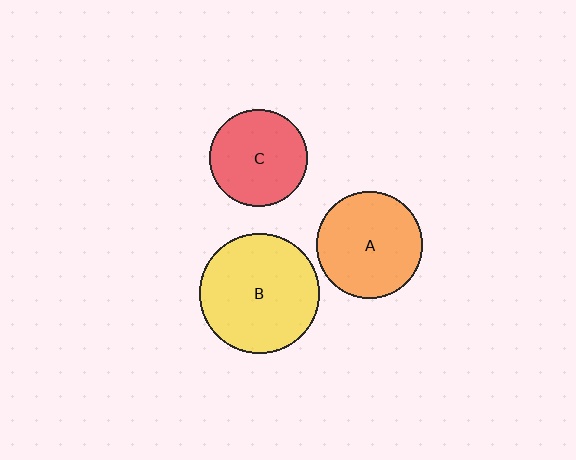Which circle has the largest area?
Circle B (yellow).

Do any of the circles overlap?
No, none of the circles overlap.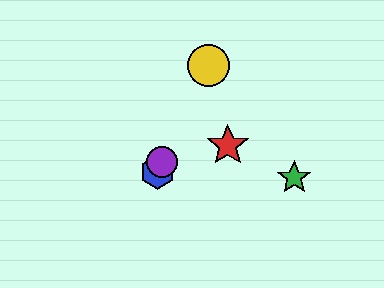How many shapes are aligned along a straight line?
3 shapes (the blue hexagon, the yellow circle, the purple circle) are aligned along a straight line.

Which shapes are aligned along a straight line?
The blue hexagon, the yellow circle, the purple circle are aligned along a straight line.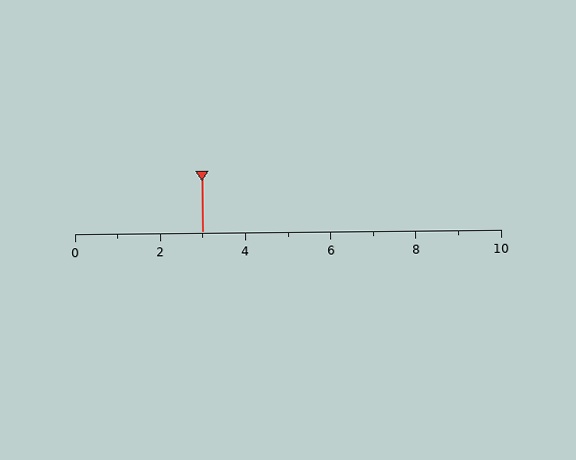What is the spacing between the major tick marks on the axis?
The major ticks are spaced 2 apart.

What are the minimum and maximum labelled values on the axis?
The axis runs from 0 to 10.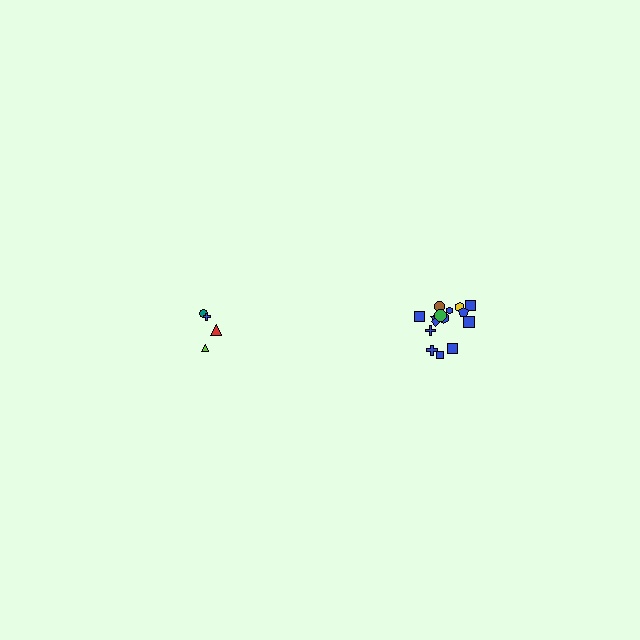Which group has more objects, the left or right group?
The right group.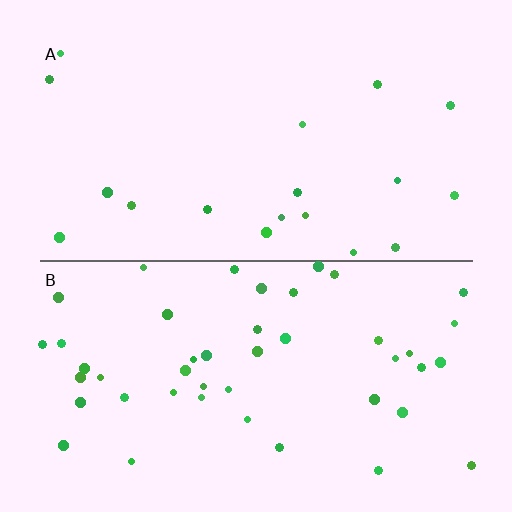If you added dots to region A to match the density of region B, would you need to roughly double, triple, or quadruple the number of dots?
Approximately double.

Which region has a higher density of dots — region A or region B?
B (the bottom).